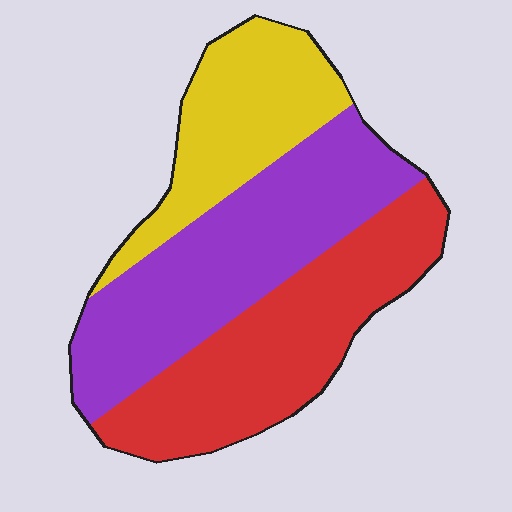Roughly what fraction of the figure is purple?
Purple takes up about two fifths (2/5) of the figure.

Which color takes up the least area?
Yellow, at roughly 25%.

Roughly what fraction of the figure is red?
Red takes up about three eighths (3/8) of the figure.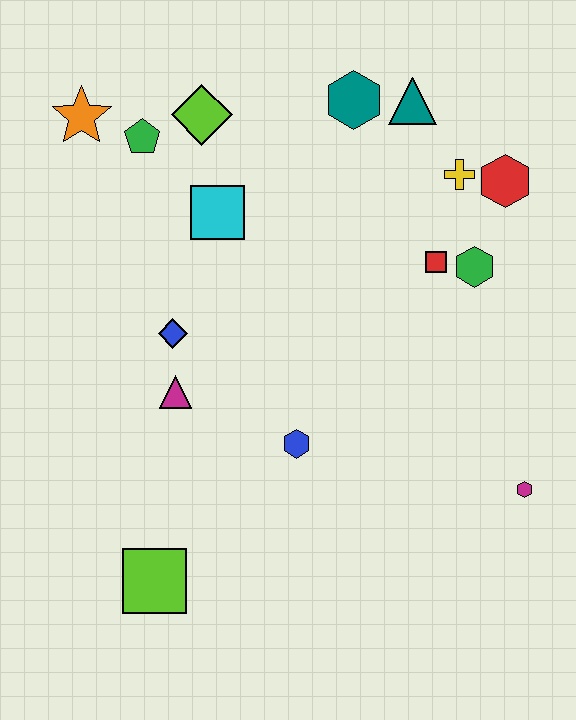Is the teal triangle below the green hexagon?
No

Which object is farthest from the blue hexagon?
The orange star is farthest from the blue hexagon.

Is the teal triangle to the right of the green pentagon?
Yes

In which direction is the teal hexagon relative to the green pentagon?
The teal hexagon is to the right of the green pentagon.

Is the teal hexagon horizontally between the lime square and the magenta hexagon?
Yes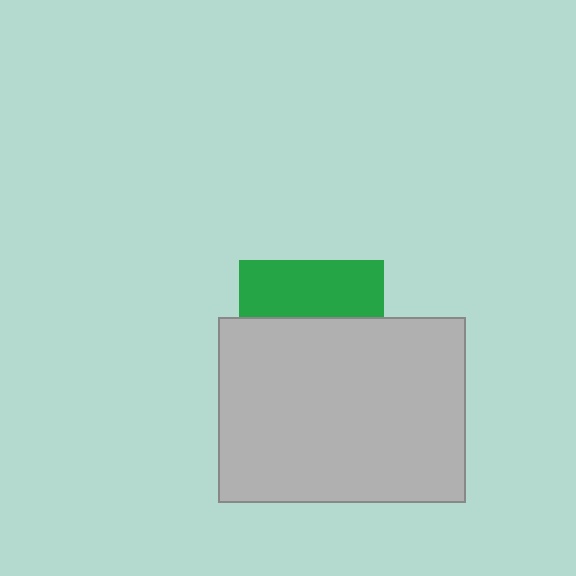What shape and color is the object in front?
The object in front is a light gray rectangle.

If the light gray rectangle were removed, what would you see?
You would see the complete green square.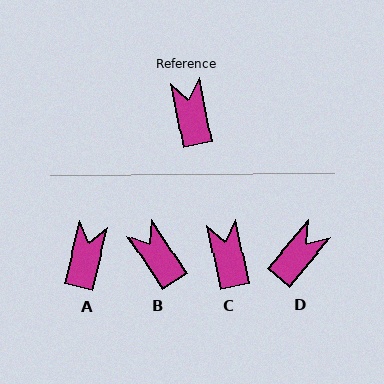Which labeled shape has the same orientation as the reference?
C.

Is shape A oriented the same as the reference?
No, it is off by about 25 degrees.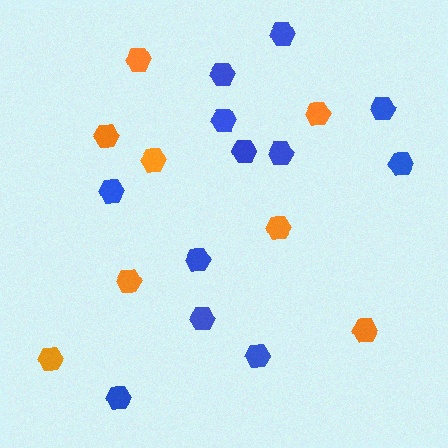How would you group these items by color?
There are 2 groups: one group of blue hexagons (12) and one group of orange hexagons (8).